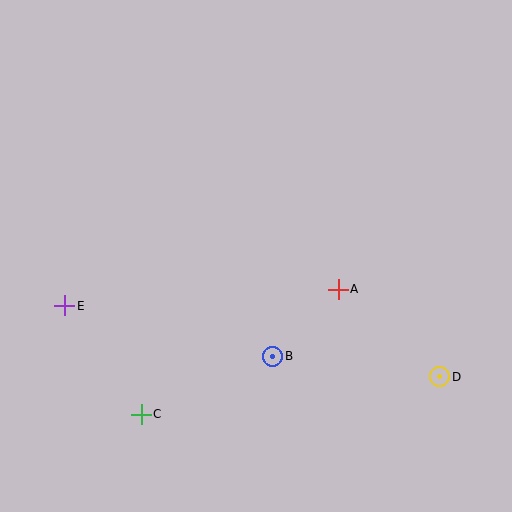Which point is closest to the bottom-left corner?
Point C is closest to the bottom-left corner.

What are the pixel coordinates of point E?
Point E is at (65, 306).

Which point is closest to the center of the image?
Point A at (338, 289) is closest to the center.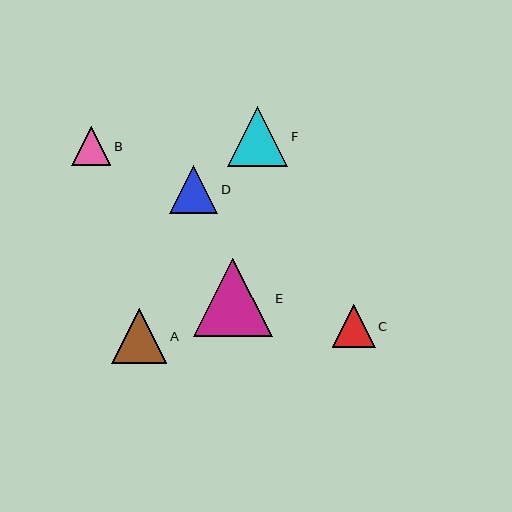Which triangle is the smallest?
Triangle B is the smallest with a size of approximately 39 pixels.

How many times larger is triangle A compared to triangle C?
Triangle A is approximately 1.3 times the size of triangle C.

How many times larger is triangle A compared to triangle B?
Triangle A is approximately 1.4 times the size of triangle B.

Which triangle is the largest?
Triangle E is the largest with a size of approximately 79 pixels.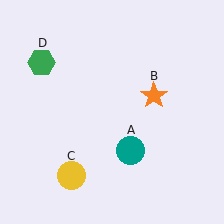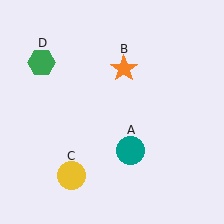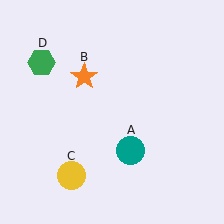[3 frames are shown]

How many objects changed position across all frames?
1 object changed position: orange star (object B).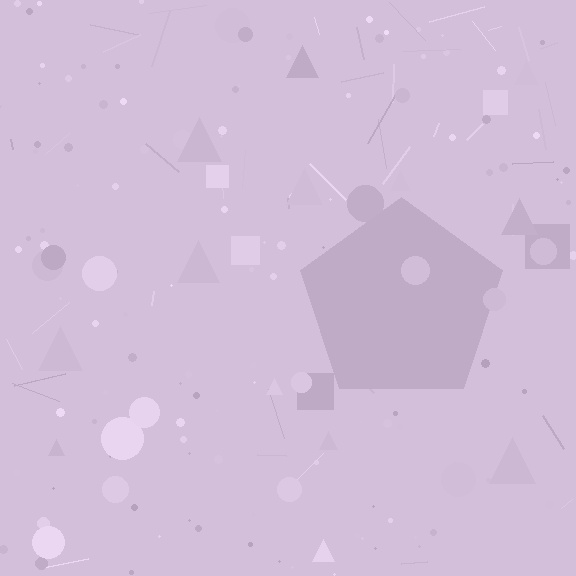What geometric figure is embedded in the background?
A pentagon is embedded in the background.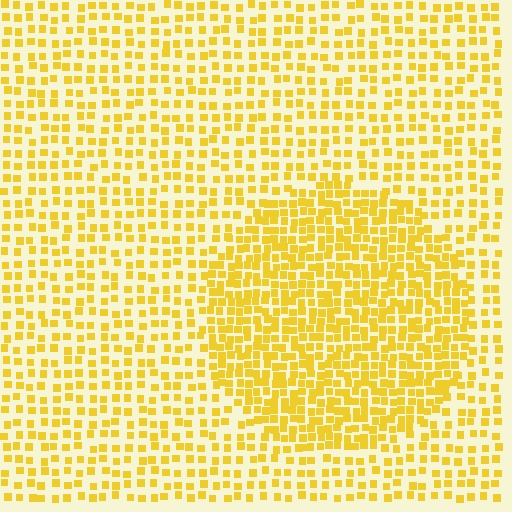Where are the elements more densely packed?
The elements are more densely packed inside the circle boundary.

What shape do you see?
I see a circle.